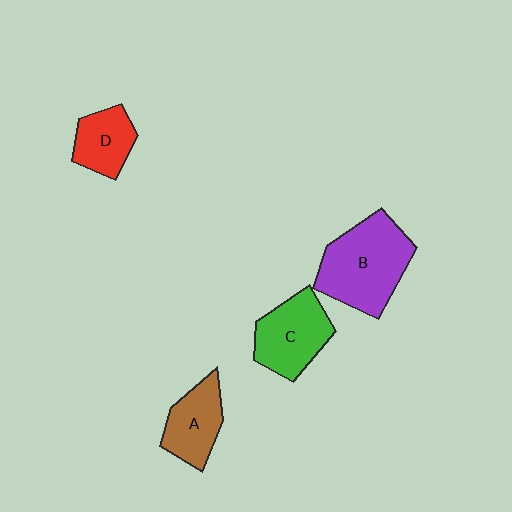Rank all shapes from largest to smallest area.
From largest to smallest: B (purple), C (green), A (brown), D (red).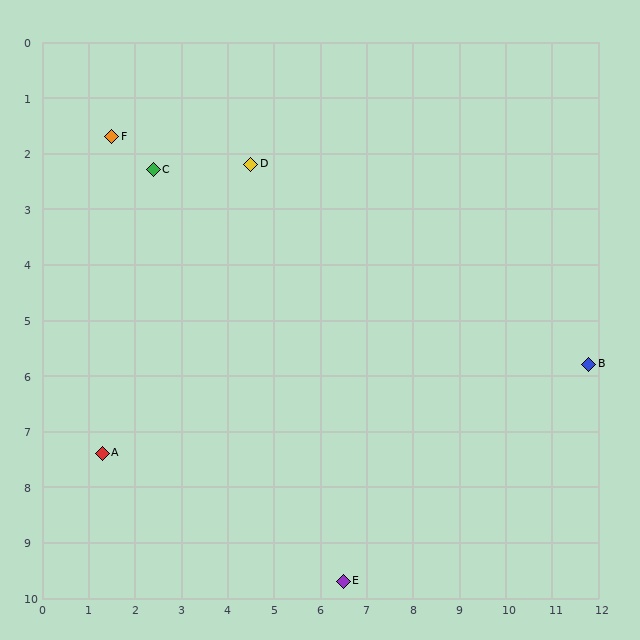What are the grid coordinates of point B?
Point B is at approximately (11.8, 5.8).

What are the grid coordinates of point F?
Point F is at approximately (1.5, 1.7).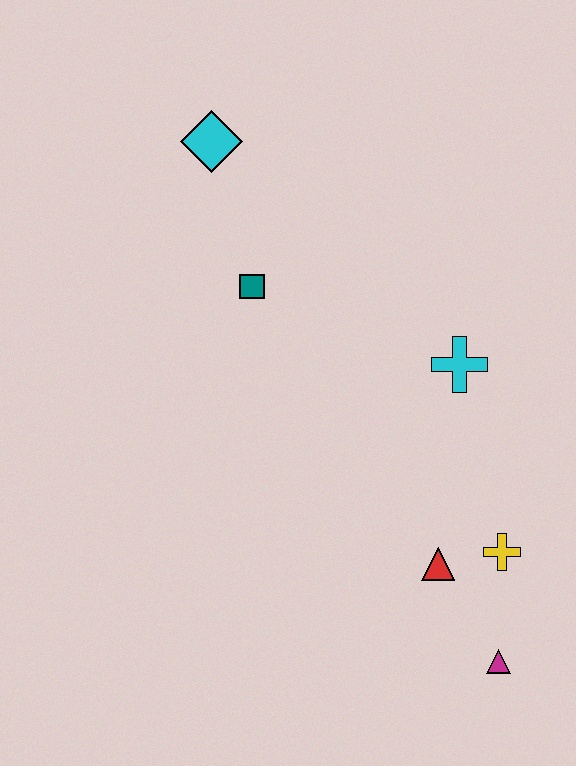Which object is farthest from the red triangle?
The cyan diamond is farthest from the red triangle.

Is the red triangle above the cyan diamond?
No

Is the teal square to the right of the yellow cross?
No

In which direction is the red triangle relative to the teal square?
The red triangle is below the teal square.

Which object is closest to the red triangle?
The yellow cross is closest to the red triangle.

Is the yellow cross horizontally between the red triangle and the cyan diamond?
No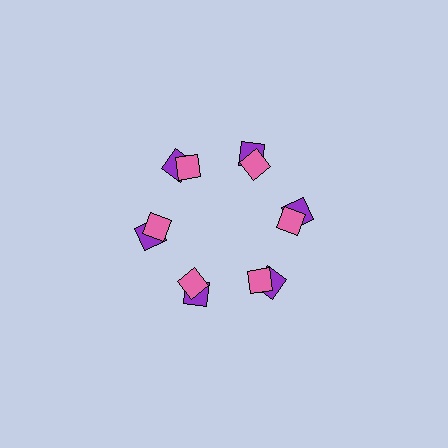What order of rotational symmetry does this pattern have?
This pattern has 6-fold rotational symmetry.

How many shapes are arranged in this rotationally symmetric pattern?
There are 12 shapes, arranged in 6 groups of 2.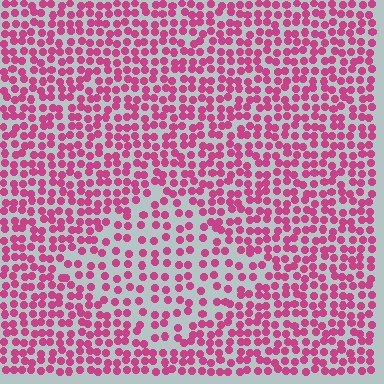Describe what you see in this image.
The image contains small magenta elements arranged at two different densities. A diamond-shaped region is visible where the elements are less densely packed than the surrounding area.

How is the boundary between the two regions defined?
The boundary is defined by a change in element density (approximately 1.7x ratio). All elements are the same color, size, and shape.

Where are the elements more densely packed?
The elements are more densely packed outside the diamond boundary.